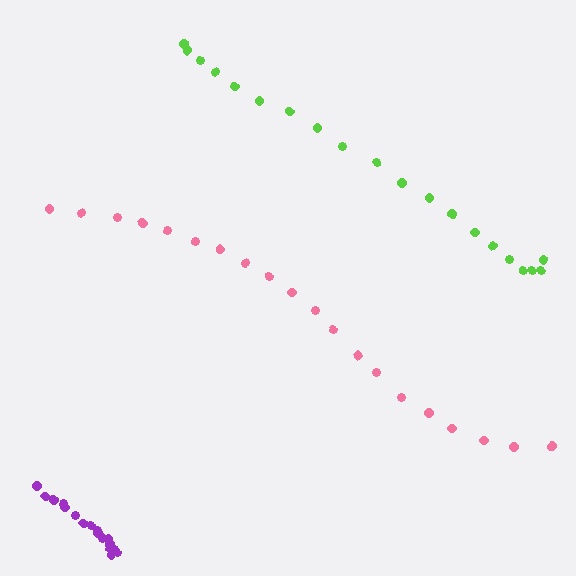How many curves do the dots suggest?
There are 3 distinct paths.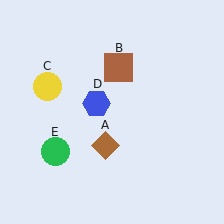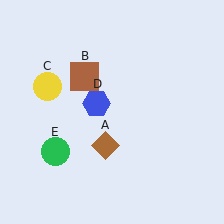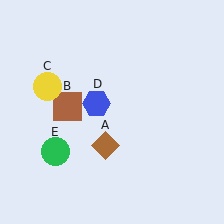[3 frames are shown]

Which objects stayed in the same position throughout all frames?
Brown diamond (object A) and yellow circle (object C) and blue hexagon (object D) and green circle (object E) remained stationary.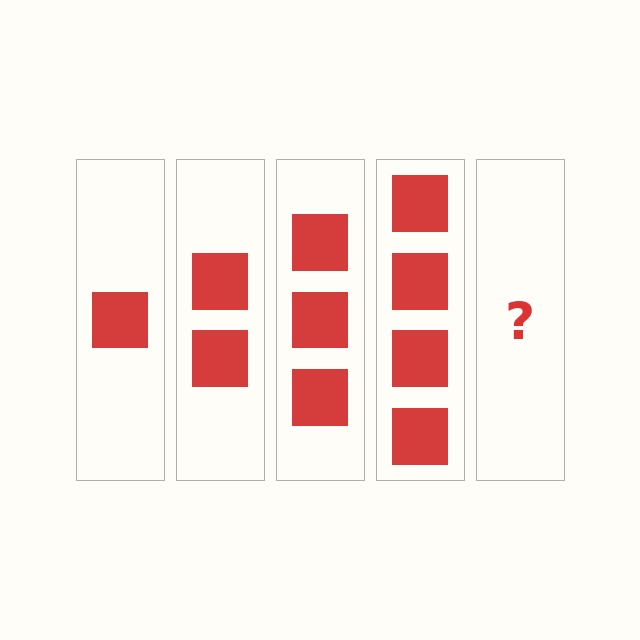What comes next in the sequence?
The next element should be 5 squares.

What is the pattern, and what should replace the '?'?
The pattern is that each step adds one more square. The '?' should be 5 squares.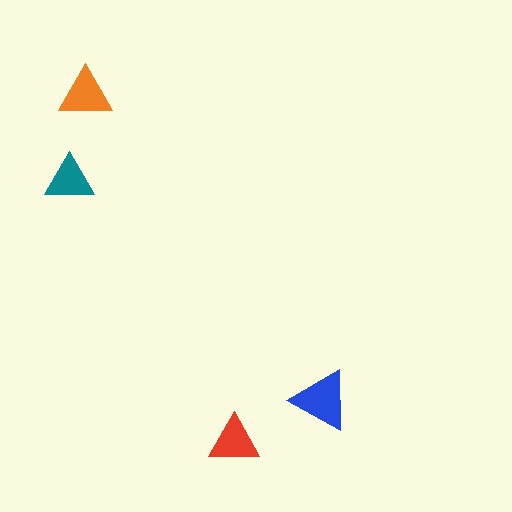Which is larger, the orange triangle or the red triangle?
The orange one.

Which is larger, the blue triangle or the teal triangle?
The blue one.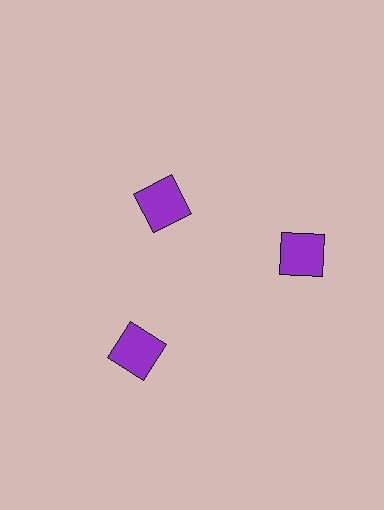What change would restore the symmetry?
The symmetry would be restored by moving it outward, back onto the ring so that all 3 squares sit at equal angles and equal distance from the center.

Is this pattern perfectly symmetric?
No. The 3 purple squares are arranged in a ring, but one element near the 11 o'clock position is pulled inward toward the center, breaking the 3-fold rotational symmetry.